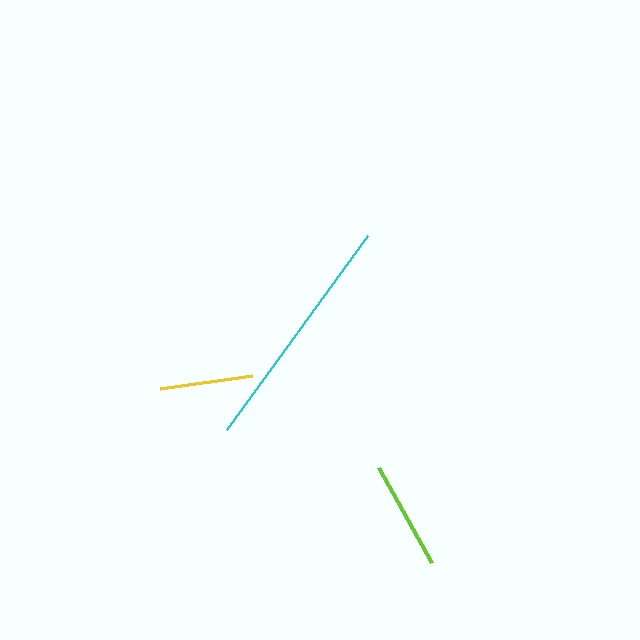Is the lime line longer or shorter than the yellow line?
The lime line is longer than the yellow line.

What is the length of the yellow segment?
The yellow segment is approximately 92 pixels long.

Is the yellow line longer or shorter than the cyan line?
The cyan line is longer than the yellow line.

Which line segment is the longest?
The cyan line is the longest at approximately 239 pixels.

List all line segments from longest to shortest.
From longest to shortest: cyan, lime, yellow.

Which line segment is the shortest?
The yellow line is the shortest at approximately 92 pixels.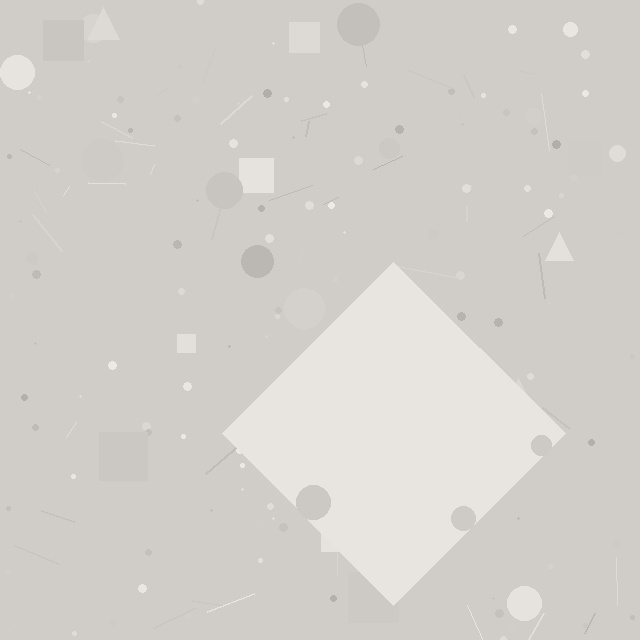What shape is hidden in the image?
A diamond is hidden in the image.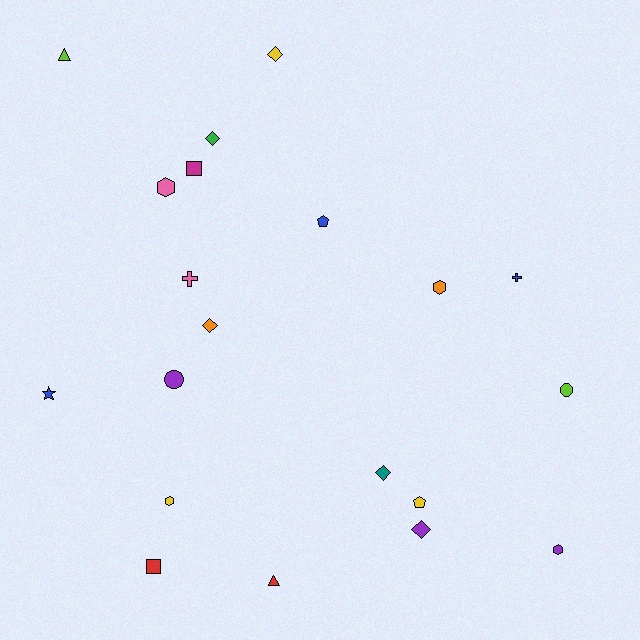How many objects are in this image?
There are 20 objects.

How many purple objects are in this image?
There are 3 purple objects.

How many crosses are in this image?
There are 2 crosses.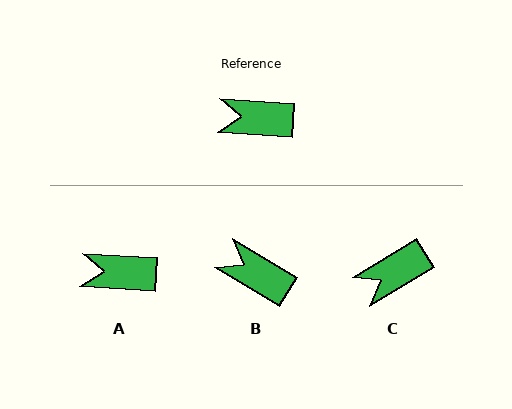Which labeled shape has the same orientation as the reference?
A.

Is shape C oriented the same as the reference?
No, it is off by about 35 degrees.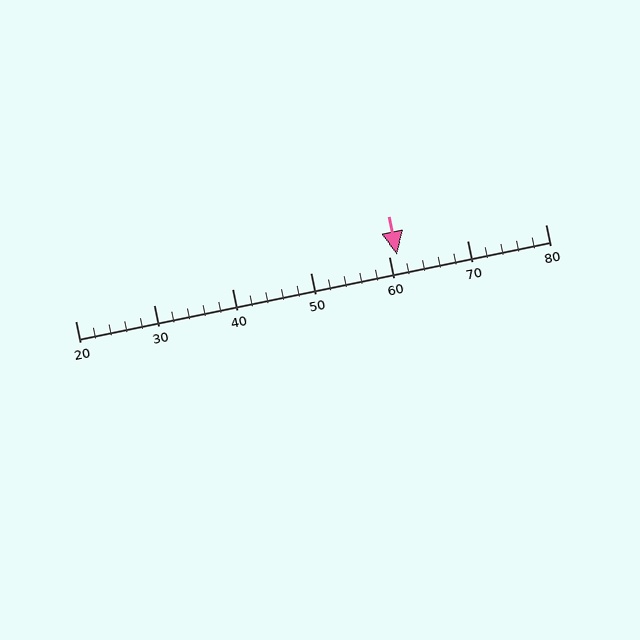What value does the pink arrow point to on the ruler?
The pink arrow points to approximately 61.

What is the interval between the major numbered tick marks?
The major tick marks are spaced 10 units apart.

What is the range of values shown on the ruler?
The ruler shows values from 20 to 80.